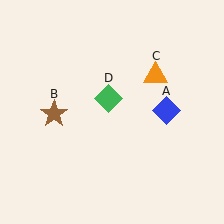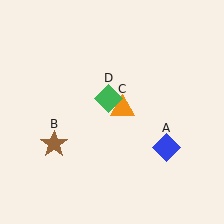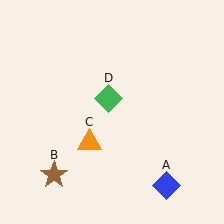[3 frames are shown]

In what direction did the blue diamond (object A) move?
The blue diamond (object A) moved down.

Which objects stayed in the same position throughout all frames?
Green diamond (object D) remained stationary.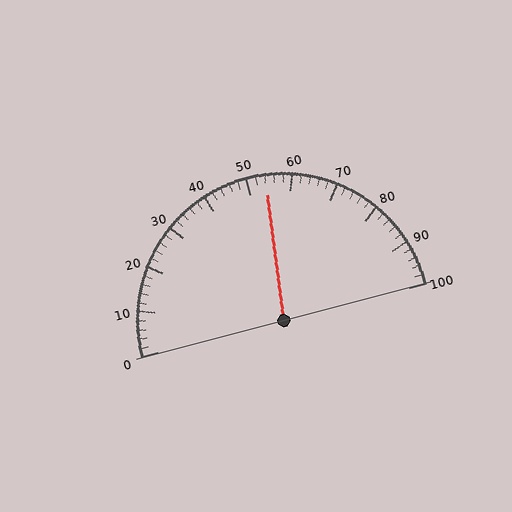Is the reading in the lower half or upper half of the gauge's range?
The reading is in the upper half of the range (0 to 100).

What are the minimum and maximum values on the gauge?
The gauge ranges from 0 to 100.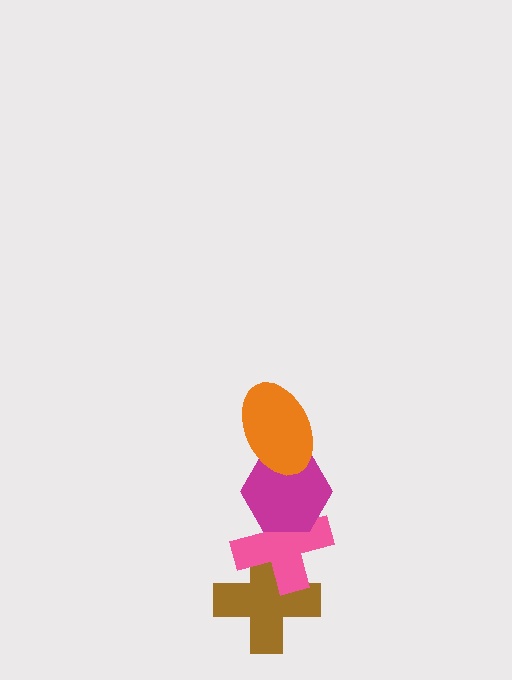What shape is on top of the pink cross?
The magenta hexagon is on top of the pink cross.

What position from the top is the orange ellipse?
The orange ellipse is 1st from the top.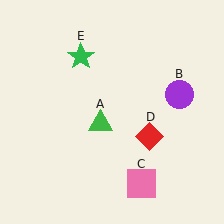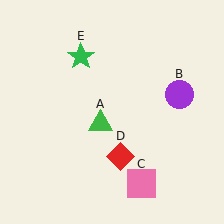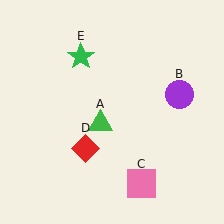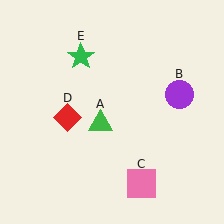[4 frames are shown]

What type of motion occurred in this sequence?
The red diamond (object D) rotated clockwise around the center of the scene.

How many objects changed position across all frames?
1 object changed position: red diamond (object D).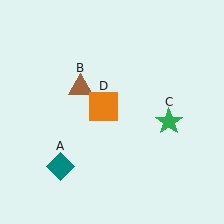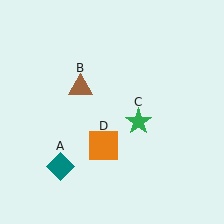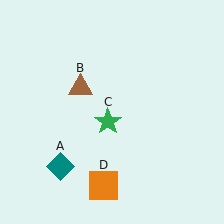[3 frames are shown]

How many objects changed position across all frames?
2 objects changed position: green star (object C), orange square (object D).